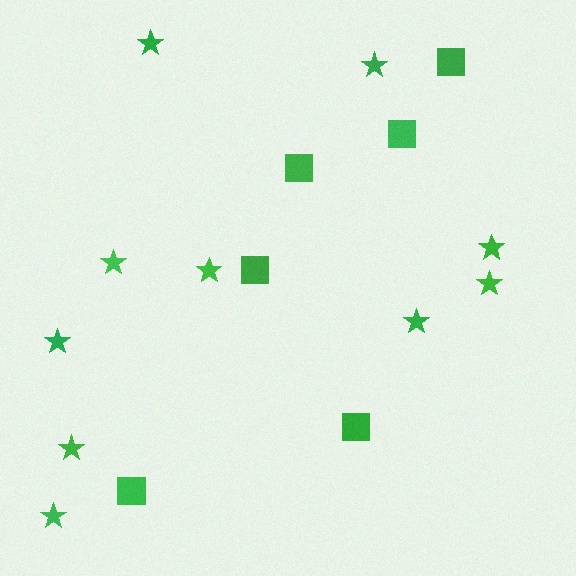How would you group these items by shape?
There are 2 groups: one group of squares (6) and one group of stars (10).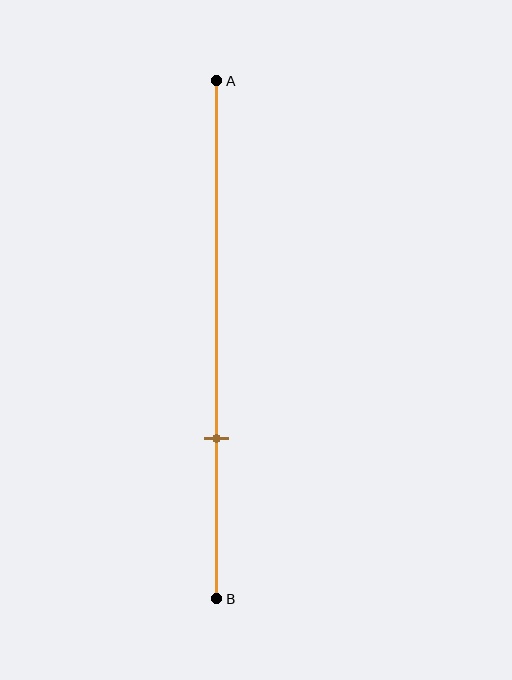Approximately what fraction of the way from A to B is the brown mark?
The brown mark is approximately 70% of the way from A to B.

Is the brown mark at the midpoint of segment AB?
No, the mark is at about 70% from A, not at the 50% midpoint.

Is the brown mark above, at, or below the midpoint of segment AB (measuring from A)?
The brown mark is below the midpoint of segment AB.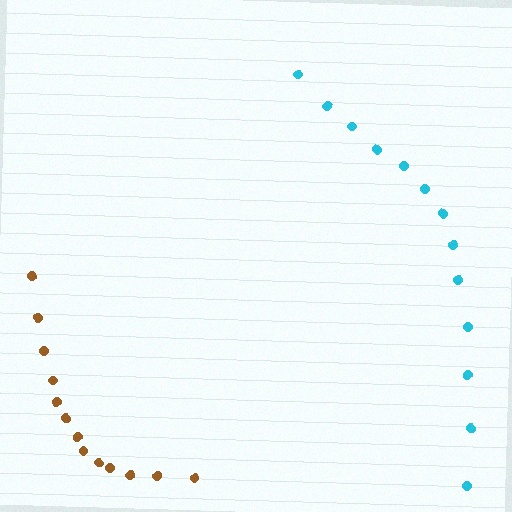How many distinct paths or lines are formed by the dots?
There are 2 distinct paths.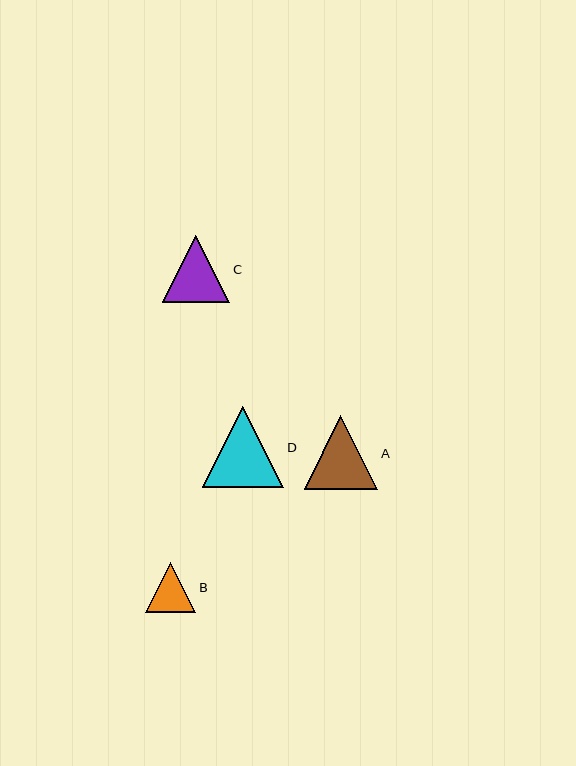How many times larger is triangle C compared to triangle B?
Triangle C is approximately 1.3 times the size of triangle B.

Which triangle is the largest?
Triangle D is the largest with a size of approximately 82 pixels.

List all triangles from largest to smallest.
From largest to smallest: D, A, C, B.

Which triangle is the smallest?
Triangle B is the smallest with a size of approximately 50 pixels.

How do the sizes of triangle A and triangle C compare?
Triangle A and triangle C are approximately the same size.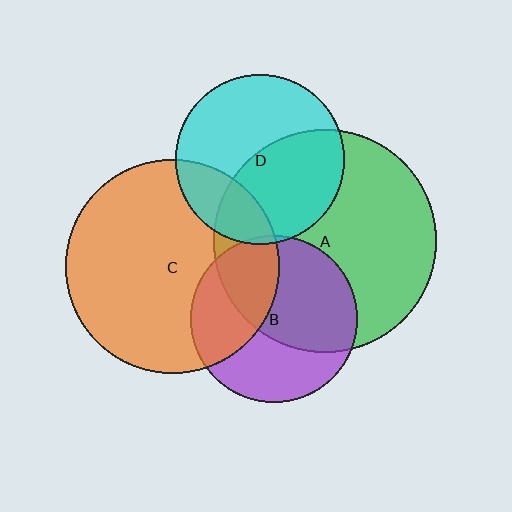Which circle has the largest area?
Circle A (green).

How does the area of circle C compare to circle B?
Approximately 1.6 times.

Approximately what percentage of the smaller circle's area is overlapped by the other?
Approximately 5%.